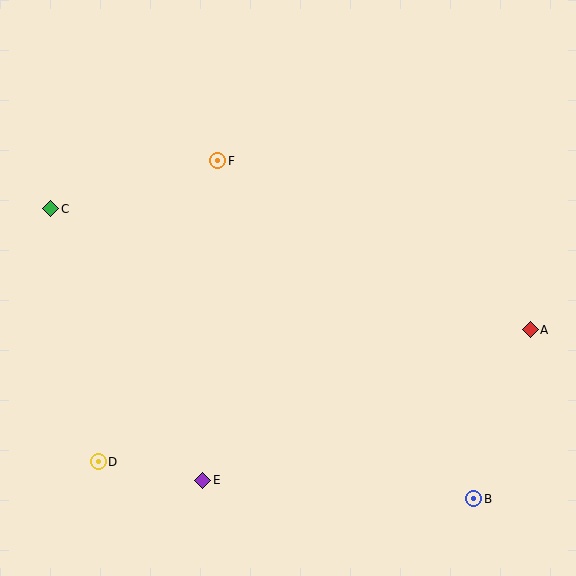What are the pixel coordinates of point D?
Point D is at (98, 462).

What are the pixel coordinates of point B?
Point B is at (474, 499).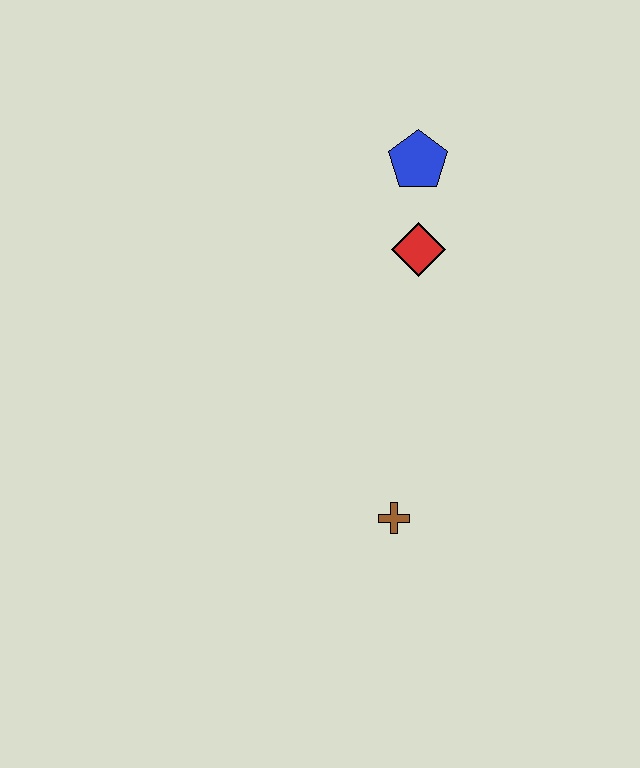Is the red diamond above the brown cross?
Yes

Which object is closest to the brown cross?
The red diamond is closest to the brown cross.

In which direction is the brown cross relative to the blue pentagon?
The brown cross is below the blue pentagon.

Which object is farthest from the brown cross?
The blue pentagon is farthest from the brown cross.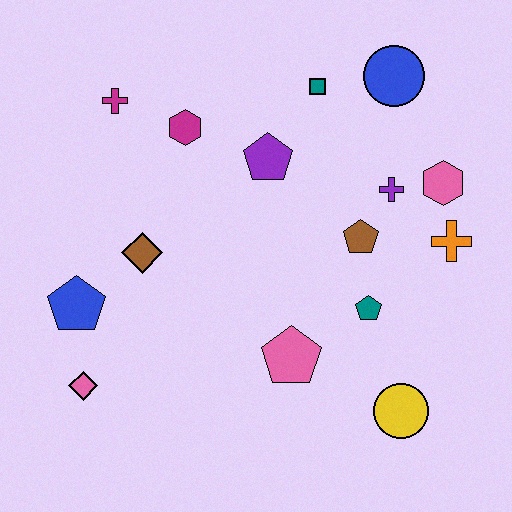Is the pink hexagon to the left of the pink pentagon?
No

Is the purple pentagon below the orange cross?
No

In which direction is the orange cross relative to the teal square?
The orange cross is below the teal square.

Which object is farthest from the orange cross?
The pink diamond is farthest from the orange cross.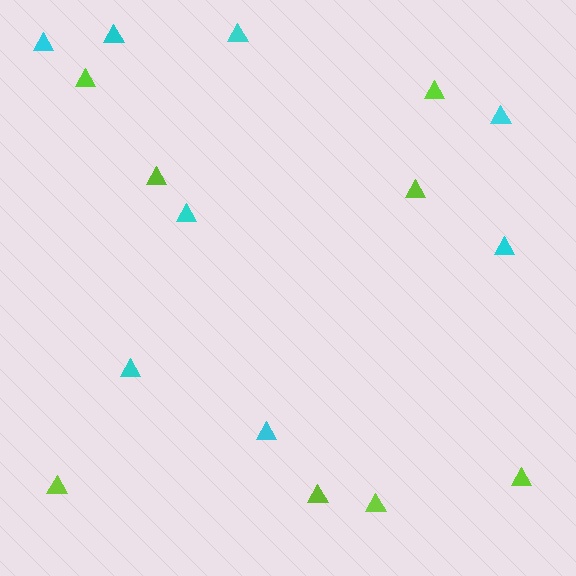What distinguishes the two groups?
There are 2 groups: one group of lime triangles (8) and one group of cyan triangles (8).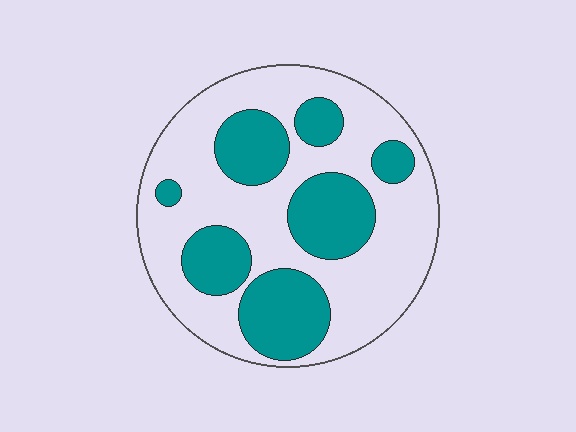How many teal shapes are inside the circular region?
7.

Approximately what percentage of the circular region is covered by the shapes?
Approximately 35%.